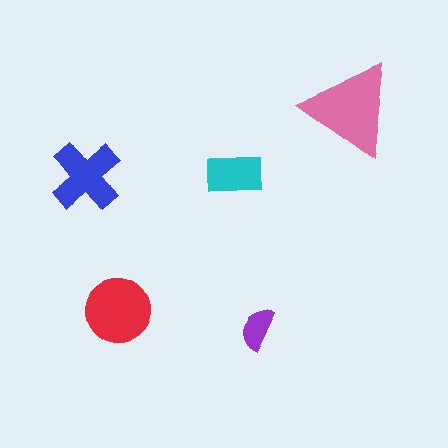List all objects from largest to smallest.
The pink triangle, the red circle, the blue cross, the cyan rectangle, the purple semicircle.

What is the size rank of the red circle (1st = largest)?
2nd.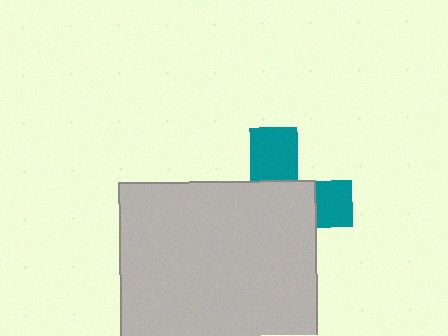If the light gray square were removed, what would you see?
You would see the complete teal cross.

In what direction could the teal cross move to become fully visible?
The teal cross could move up. That would shift it out from behind the light gray square entirely.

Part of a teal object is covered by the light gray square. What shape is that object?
It is a cross.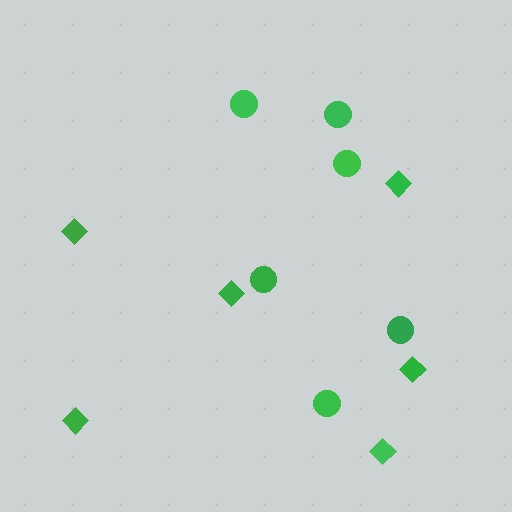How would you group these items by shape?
There are 2 groups: one group of circles (6) and one group of diamonds (6).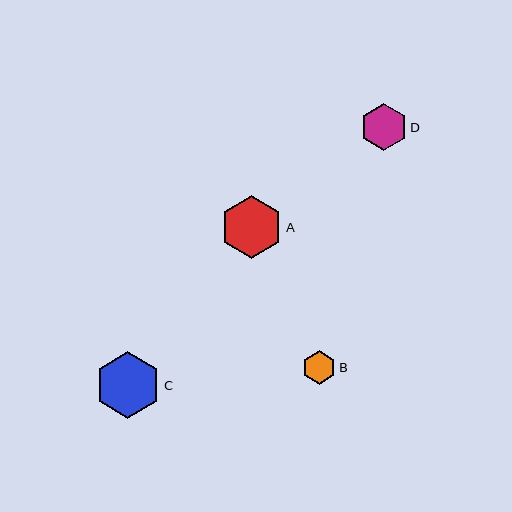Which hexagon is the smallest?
Hexagon B is the smallest with a size of approximately 33 pixels.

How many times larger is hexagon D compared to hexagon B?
Hexagon D is approximately 1.4 times the size of hexagon B.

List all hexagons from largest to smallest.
From largest to smallest: C, A, D, B.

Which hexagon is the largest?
Hexagon C is the largest with a size of approximately 67 pixels.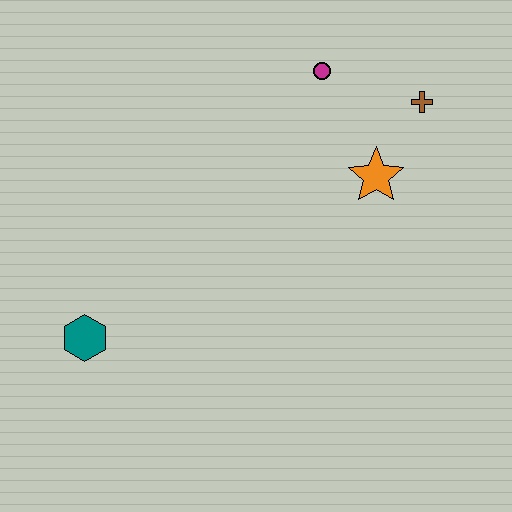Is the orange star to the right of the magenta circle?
Yes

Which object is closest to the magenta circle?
The brown cross is closest to the magenta circle.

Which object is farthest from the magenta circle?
The teal hexagon is farthest from the magenta circle.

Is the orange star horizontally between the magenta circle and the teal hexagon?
No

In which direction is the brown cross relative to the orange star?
The brown cross is above the orange star.